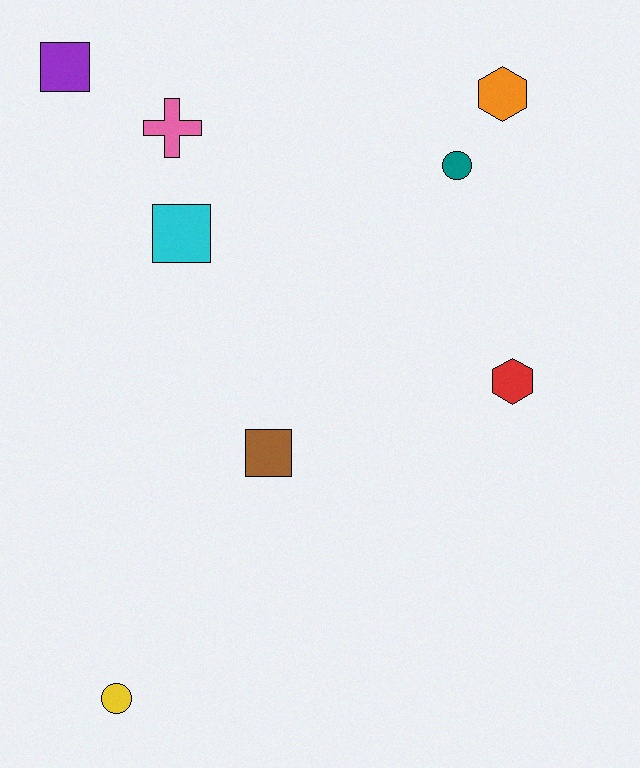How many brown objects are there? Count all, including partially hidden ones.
There is 1 brown object.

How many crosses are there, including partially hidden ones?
There is 1 cross.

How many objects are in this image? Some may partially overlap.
There are 8 objects.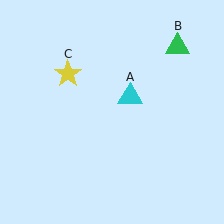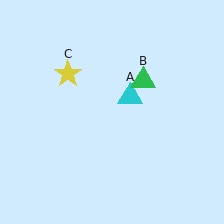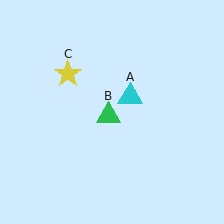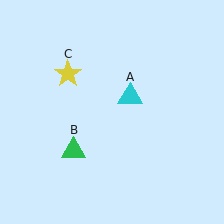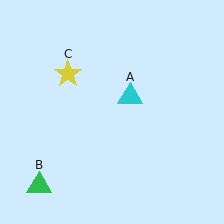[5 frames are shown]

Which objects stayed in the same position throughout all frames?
Cyan triangle (object A) and yellow star (object C) remained stationary.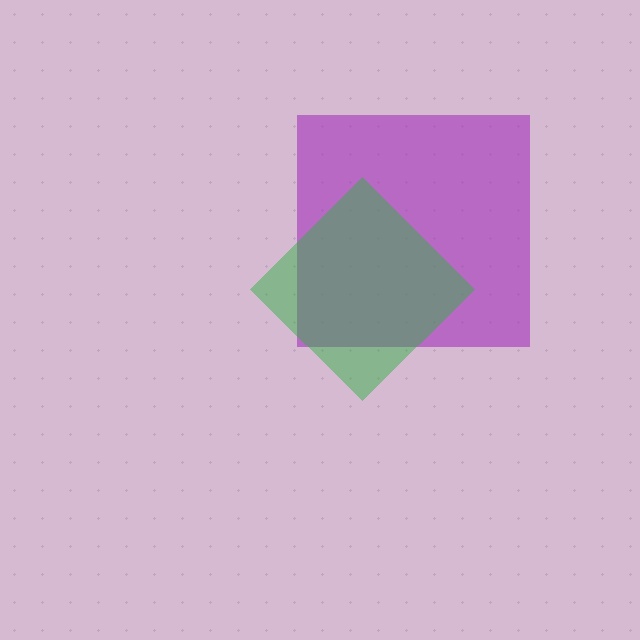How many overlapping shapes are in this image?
There are 2 overlapping shapes in the image.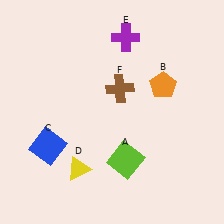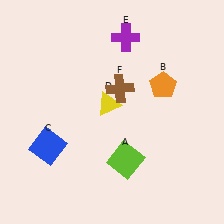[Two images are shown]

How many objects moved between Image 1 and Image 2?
1 object moved between the two images.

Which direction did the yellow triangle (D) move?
The yellow triangle (D) moved up.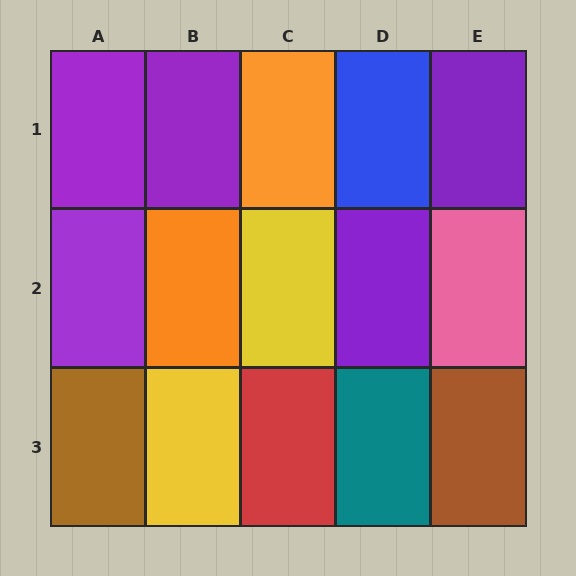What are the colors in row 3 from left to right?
Brown, yellow, red, teal, brown.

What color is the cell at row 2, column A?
Purple.